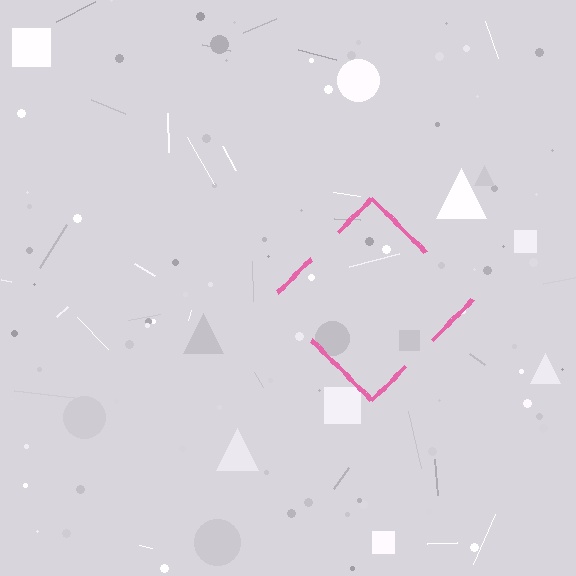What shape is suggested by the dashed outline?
The dashed outline suggests a diamond.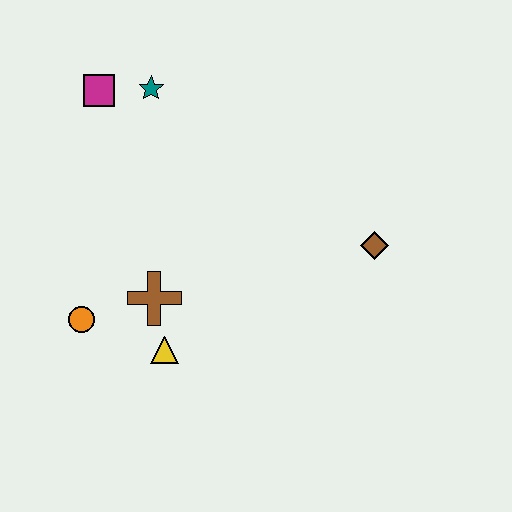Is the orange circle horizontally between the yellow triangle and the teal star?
No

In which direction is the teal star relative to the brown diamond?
The teal star is to the left of the brown diamond.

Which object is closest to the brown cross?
The yellow triangle is closest to the brown cross.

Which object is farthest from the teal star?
The brown diamond is farthest from the teal star.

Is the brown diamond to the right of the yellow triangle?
Yes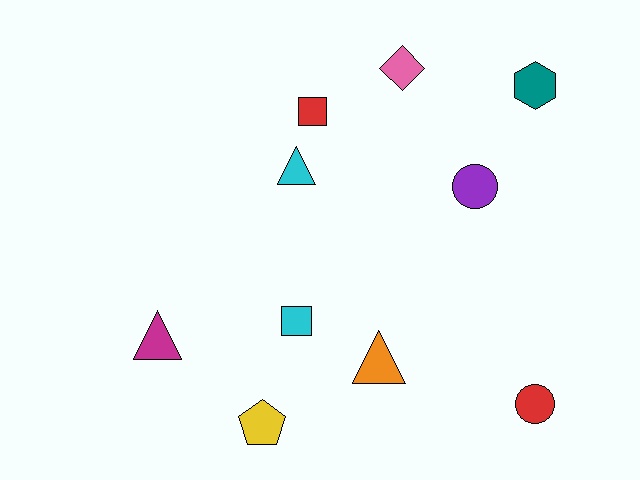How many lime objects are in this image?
There are no lime objects.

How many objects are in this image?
There are 10 objects.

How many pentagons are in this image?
There is 1 pentagon.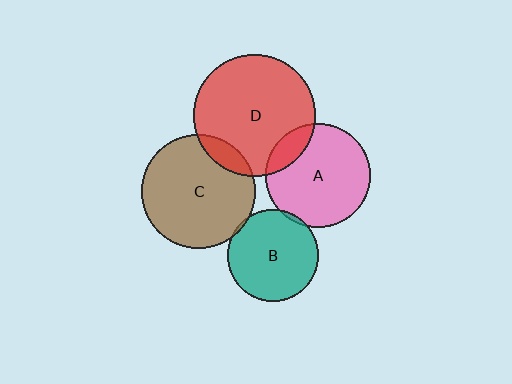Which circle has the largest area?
Circle D (red).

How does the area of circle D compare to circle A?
Approximately 1.4 times.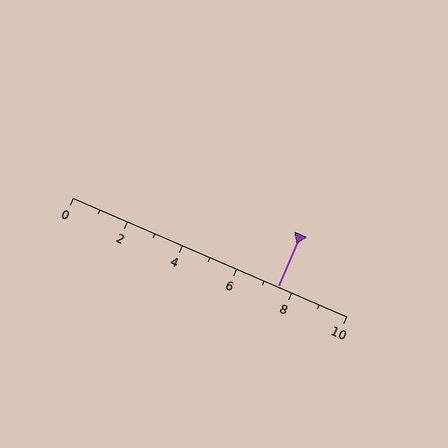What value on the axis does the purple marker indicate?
The marker indicates approximately 7.5.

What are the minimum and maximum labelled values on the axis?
The axis runs from 0 to 10.